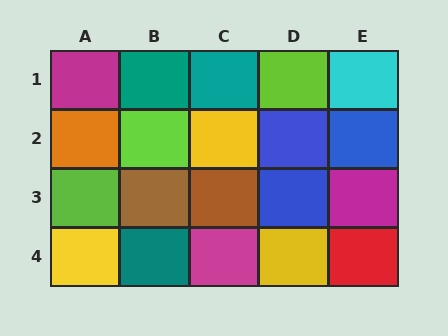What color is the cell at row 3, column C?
Brown.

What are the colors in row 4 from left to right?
Yellow, teal, magenta, yellow, red.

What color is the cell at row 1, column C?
Teal.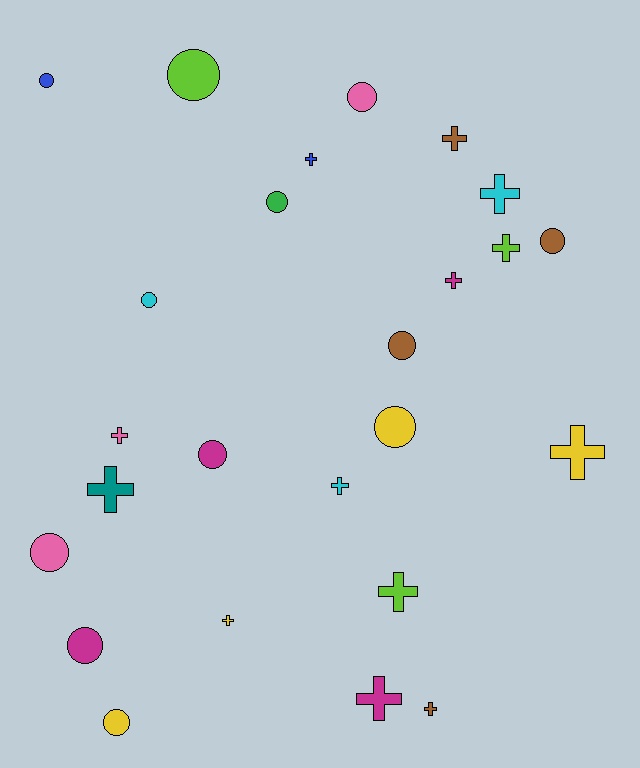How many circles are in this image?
There are 12 circles.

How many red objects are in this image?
There are no red objects.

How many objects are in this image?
There are 25 objects.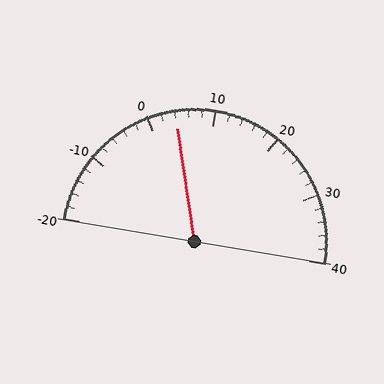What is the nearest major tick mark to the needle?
The nearest major tick mark is 0.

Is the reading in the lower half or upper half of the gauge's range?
The reading is in the lower half of the range (-20 to 40).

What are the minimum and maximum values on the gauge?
The gauge ranges from -20 to 40.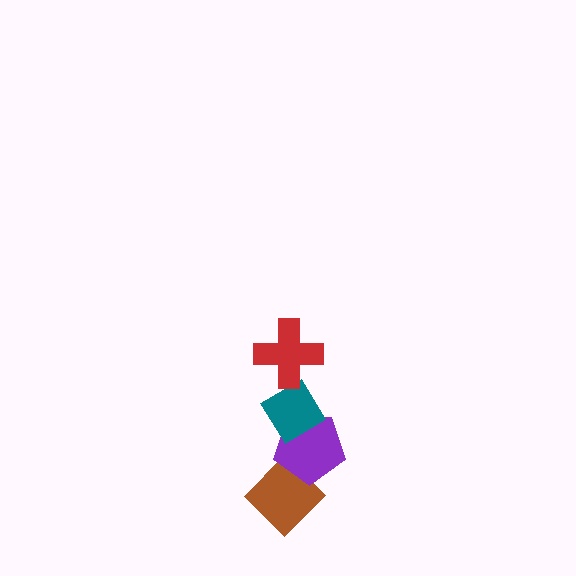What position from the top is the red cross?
The red cross is 1st from the top.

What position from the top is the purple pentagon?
The purple pentagon is 3rd from the top.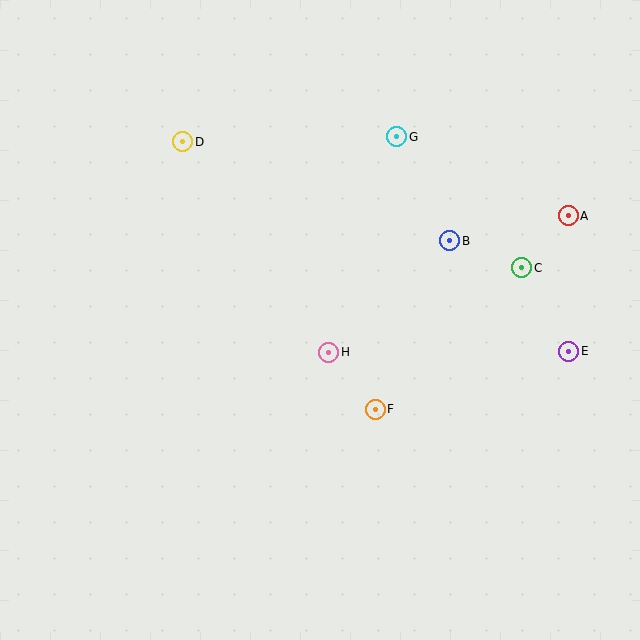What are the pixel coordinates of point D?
Point D is at (183, 142).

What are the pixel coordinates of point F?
Point F is at (375, 409).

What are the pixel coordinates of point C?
Point C is at (522, 268).